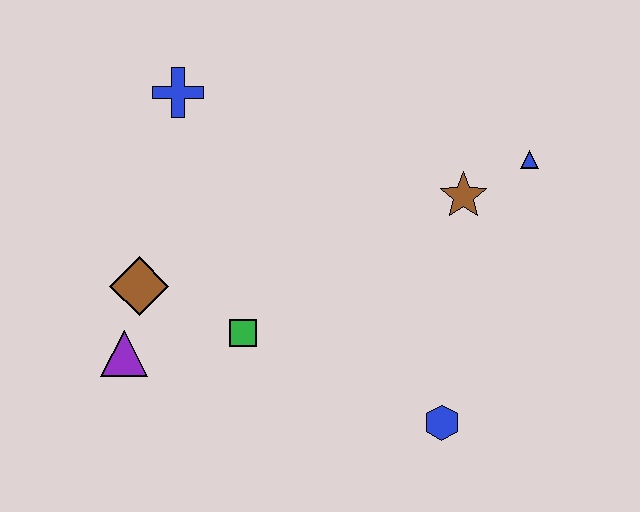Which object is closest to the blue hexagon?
The green square is closest to the blue hexagon.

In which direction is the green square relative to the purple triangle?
The green square is to the right of the purple triangle.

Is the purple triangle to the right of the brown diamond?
No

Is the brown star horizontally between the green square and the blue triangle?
Yes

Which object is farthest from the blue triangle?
The purple triangle is farthest from the blue triangle.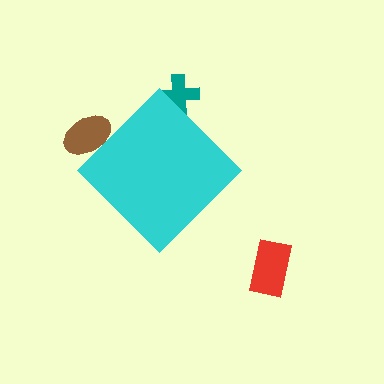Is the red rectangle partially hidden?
No, the red rectangle is fully visible.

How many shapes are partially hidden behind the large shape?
2 shapes are partially hidden.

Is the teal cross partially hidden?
Yes, the teal cross is partially hidden behind the cyan diamond.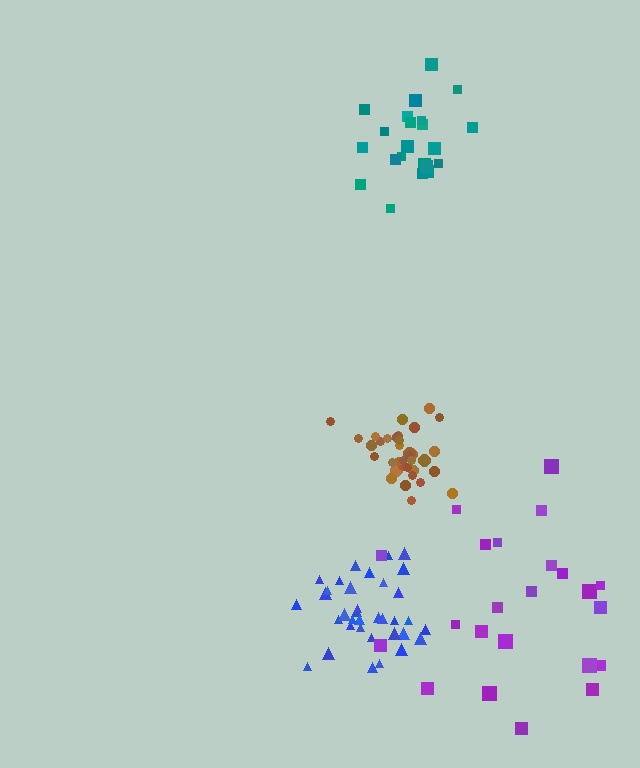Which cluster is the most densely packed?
Brown.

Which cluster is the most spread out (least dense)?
Purple.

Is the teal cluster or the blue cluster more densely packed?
Blue.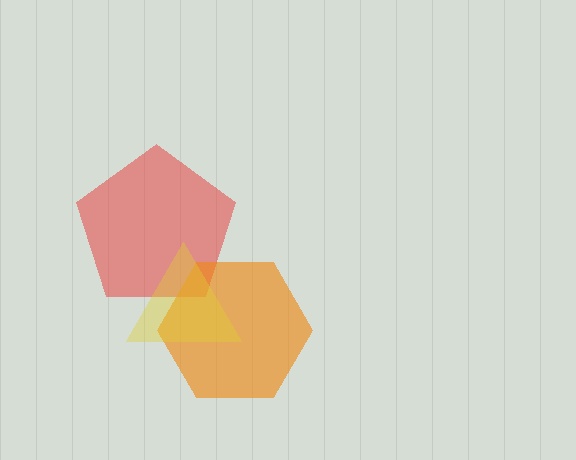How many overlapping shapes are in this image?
There are 3 overlapping shapes in the image.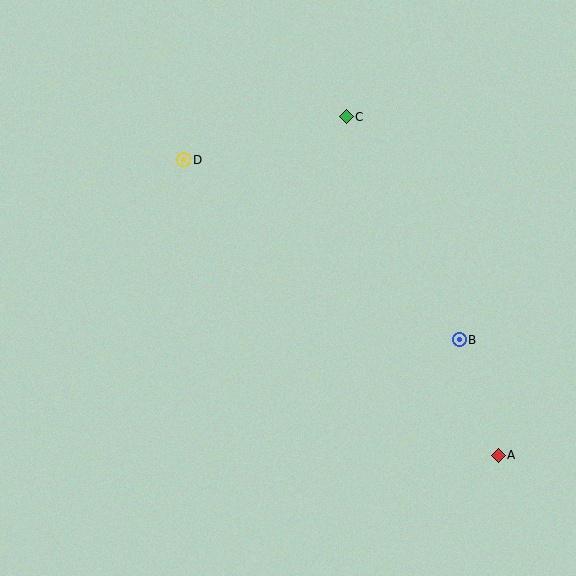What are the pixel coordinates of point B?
Point B is at (459, 340).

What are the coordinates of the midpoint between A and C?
The midpoint between A and C is at (422, 286).